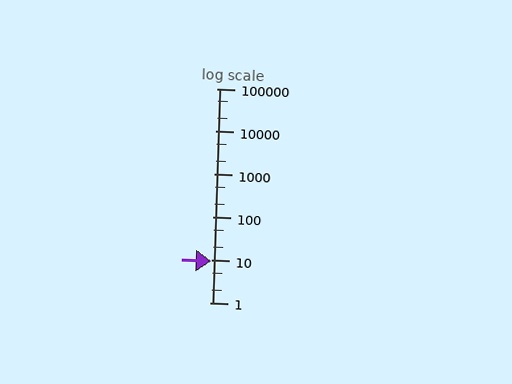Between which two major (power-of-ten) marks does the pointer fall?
The pointer is between 1 and 10.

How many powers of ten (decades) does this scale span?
The scale spans 5 decades, from 1 to 100000.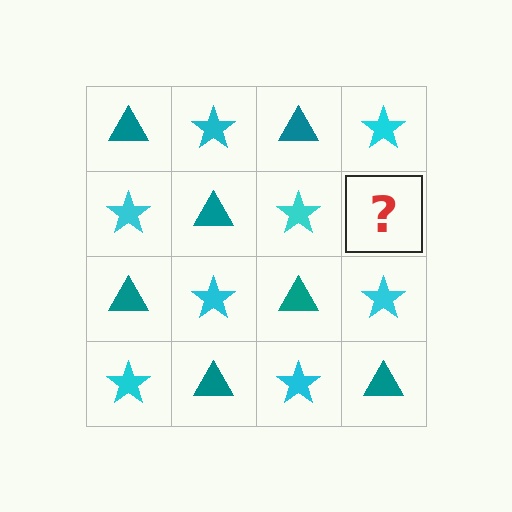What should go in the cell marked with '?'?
The missing cell should contain a teal triangle.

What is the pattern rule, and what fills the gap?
The rule is that it alternates teal triangle and cyan star in a checkerboard pattern. The gap should be filled with a teal triangle.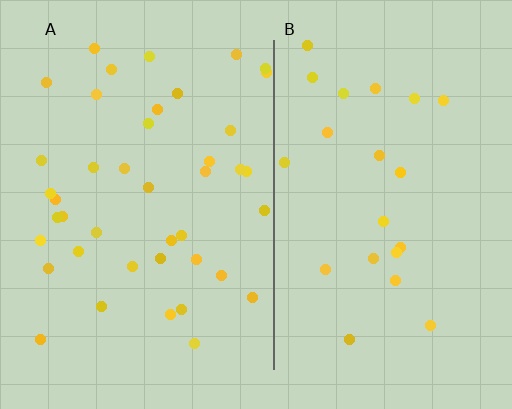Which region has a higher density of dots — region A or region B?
A (the left).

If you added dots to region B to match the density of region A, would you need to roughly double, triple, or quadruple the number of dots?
Approximately double.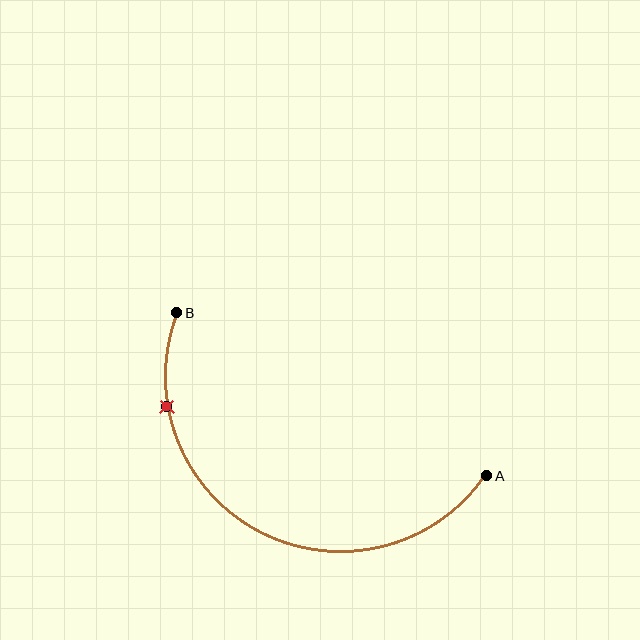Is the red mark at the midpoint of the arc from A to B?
No. The red mark lies on the arc but is closer to endpoint B. The arc midpoint would be at the point on the curve equidistant along the arc from both A and B.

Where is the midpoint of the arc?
The arc midpoint is the point on the curve farthest from the straight line joining A and B. It sits below that line.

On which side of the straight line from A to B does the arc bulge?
The arc bulges below the straight line connecting A and B.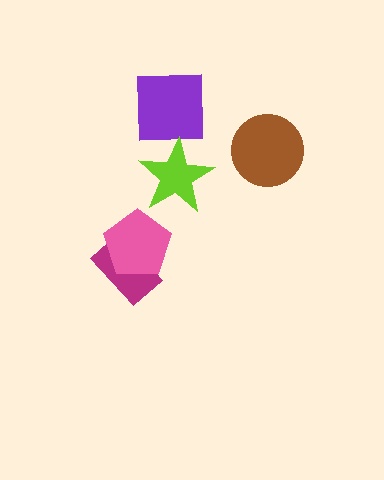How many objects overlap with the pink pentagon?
1 object overlaps with the pink pentagon.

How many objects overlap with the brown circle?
0 objects overlap with the brown circle.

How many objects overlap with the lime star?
1 object overlaps with the lime star.